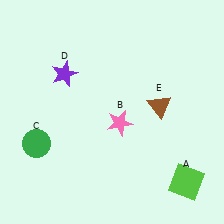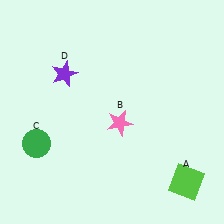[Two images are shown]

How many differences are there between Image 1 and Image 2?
There is 1 difference between the two images.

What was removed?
The brown triangle (E) was removed in Image 2.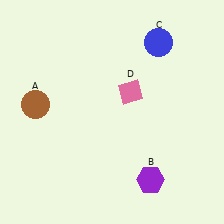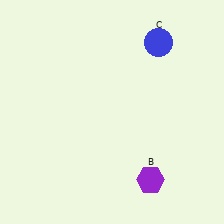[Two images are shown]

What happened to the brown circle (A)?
The brown circle (A) was removed in Image 2. It was in the top-left area of Image 1.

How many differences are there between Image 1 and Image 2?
There are 2 differences between the two images.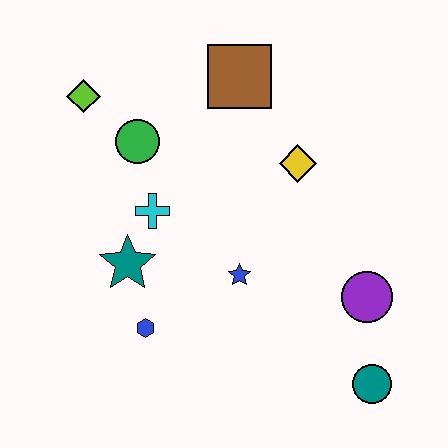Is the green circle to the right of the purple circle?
No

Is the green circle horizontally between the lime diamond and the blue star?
Yes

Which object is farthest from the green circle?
The teal circle is farthest from the green circle.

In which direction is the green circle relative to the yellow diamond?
The green circle is to the left of the yellow diamond.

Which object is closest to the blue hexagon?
The teal star is closest to the blue hexagon.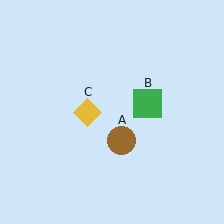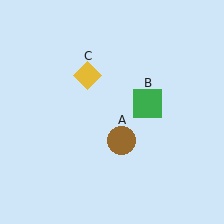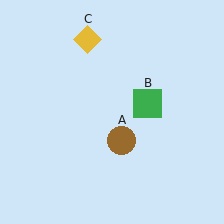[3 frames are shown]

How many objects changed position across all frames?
1 object changed position: yellow diamond (object C).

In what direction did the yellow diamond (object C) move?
The yellow diamond (object C) moved up.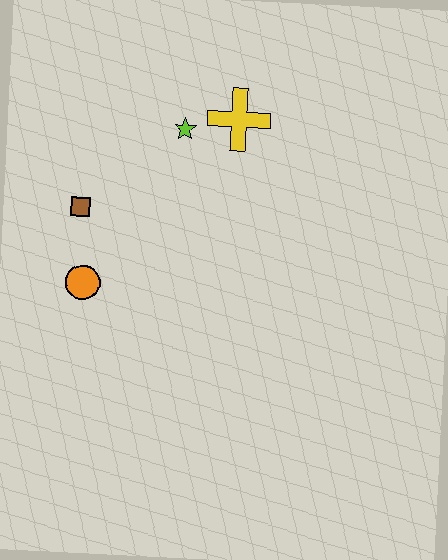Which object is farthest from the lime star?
The orange circle is farthest from the lime star.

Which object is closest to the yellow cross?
The lime star is closest to the yellow cross.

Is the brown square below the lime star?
Yes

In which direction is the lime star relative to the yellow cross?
The lime star is to the left of the yellow cross.